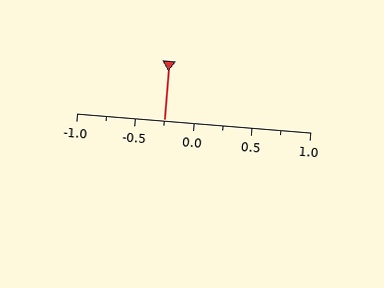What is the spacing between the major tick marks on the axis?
The major ticks are spaced 0.5 apart.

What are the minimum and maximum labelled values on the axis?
The axis runs from -1.0 to 1.0.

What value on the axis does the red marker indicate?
The marker indicates approximately -0.25.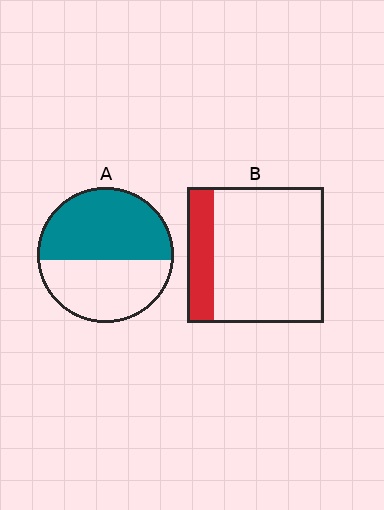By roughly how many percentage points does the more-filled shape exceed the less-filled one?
By roughly 35 percentage points (A over B).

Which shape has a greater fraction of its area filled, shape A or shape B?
Shape A.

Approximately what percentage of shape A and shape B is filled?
A is approximately 55% and B is approximately 20%.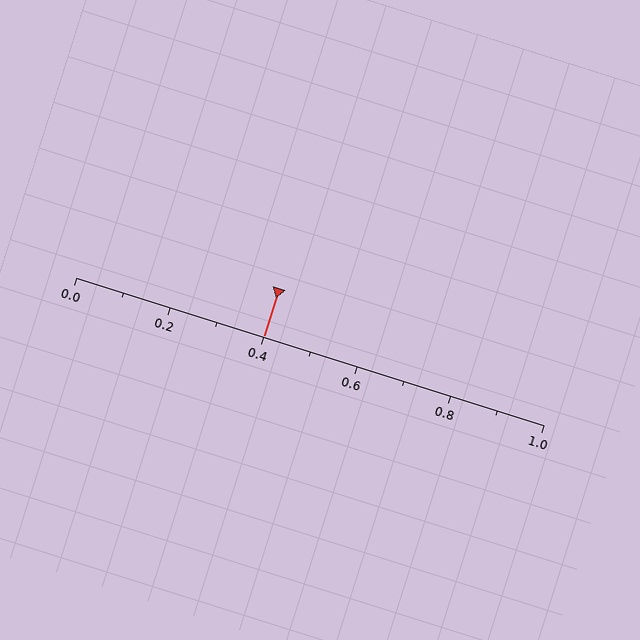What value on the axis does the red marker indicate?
The marker indicates approximately 0.4.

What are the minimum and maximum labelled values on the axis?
The axis runs from 0.0 to 1.0.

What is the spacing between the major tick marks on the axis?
The major ticks are spaced 0.2 apart.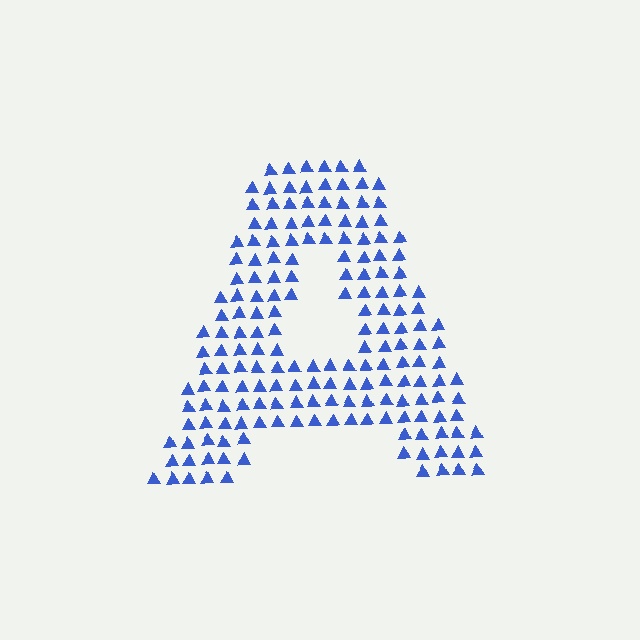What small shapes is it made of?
It is made of small triangles.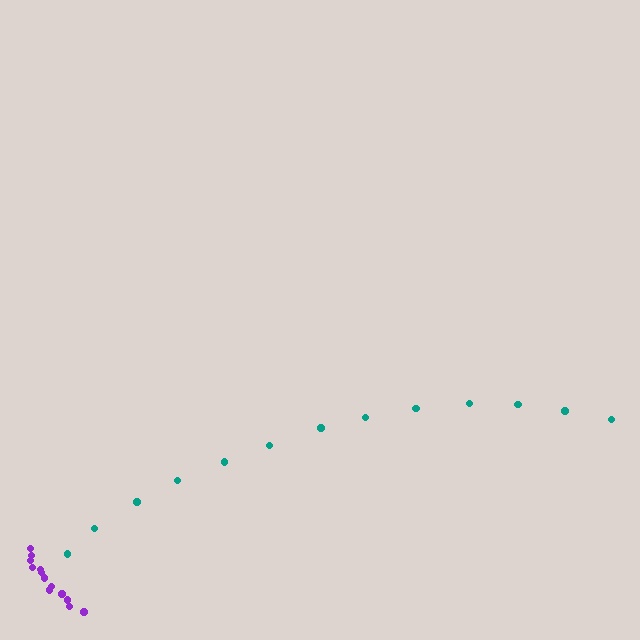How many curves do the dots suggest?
There are 2 distinct paths.